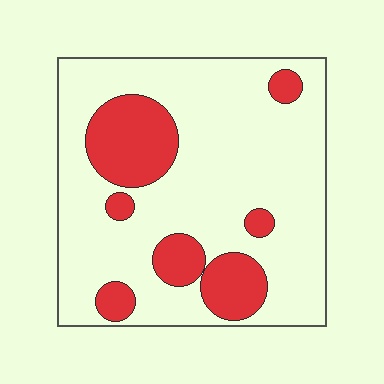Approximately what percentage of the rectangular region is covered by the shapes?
Approximately 25%.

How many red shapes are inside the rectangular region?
7.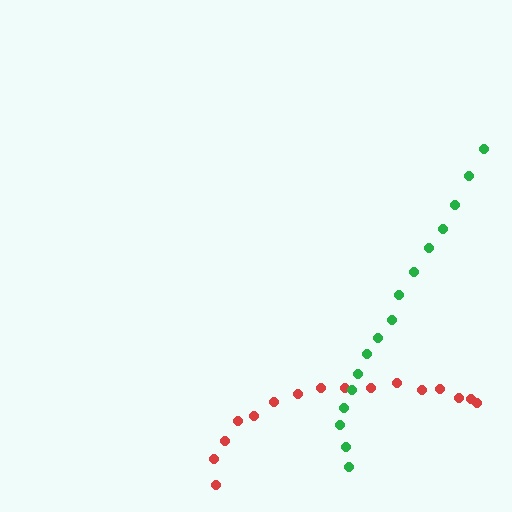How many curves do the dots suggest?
There are 2 distinct paths.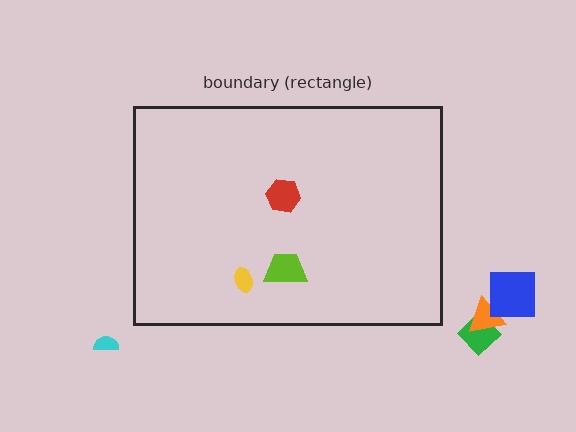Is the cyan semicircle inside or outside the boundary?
Outside.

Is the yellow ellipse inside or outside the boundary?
Inside.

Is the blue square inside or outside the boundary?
Outside.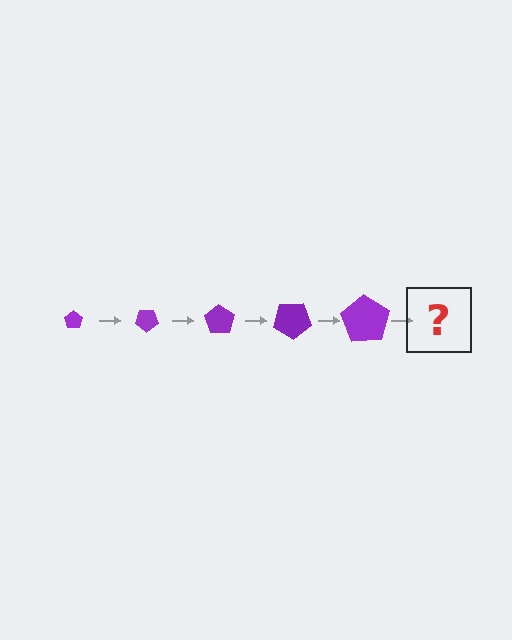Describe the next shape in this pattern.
It should be a pentagon, larger than the previous one and rotated 175 degrees from the start.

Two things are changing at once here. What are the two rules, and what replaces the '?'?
The two rules are that the pentagon grows larger each step and it rotates 35 degrees each step. The '?' should be a pentagon, larger than the previous one and rotated 175 degrees from the start.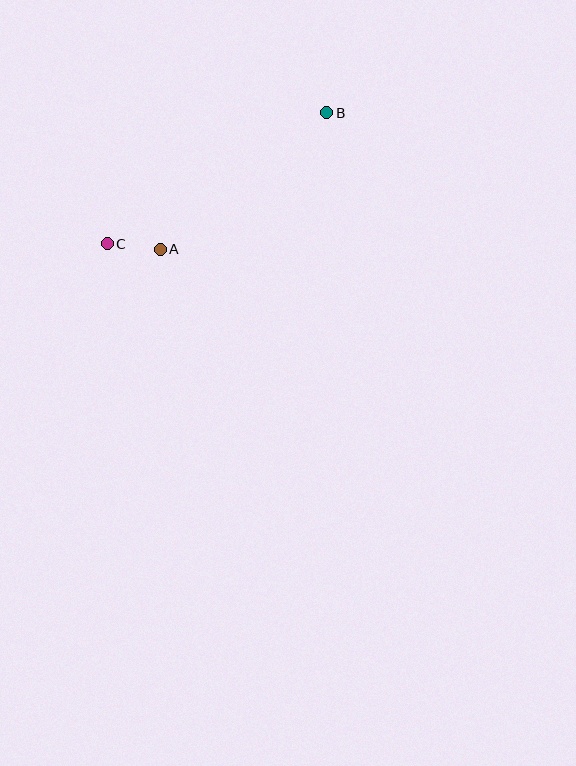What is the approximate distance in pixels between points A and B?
The distance between A and B is approximately 216 pixels.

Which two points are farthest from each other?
Points B and C are farthest from each other.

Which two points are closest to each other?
Points A and C are closest to each other.